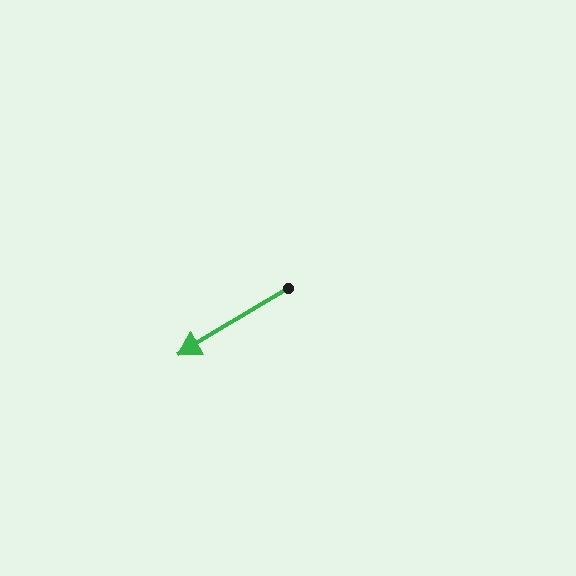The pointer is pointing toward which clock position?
Roughly 8 o'clock.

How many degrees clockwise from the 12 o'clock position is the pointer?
Approximately 239 degrees.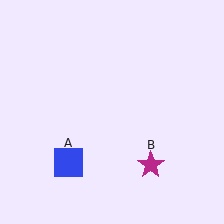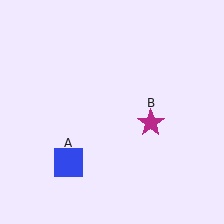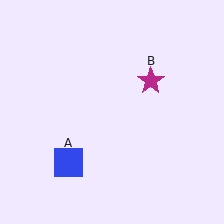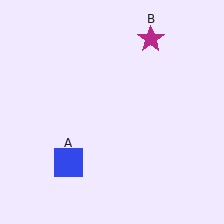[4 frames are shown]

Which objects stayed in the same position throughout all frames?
Blue square (object A) remained stationary.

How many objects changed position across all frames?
1 object changed position: magenta star (object B).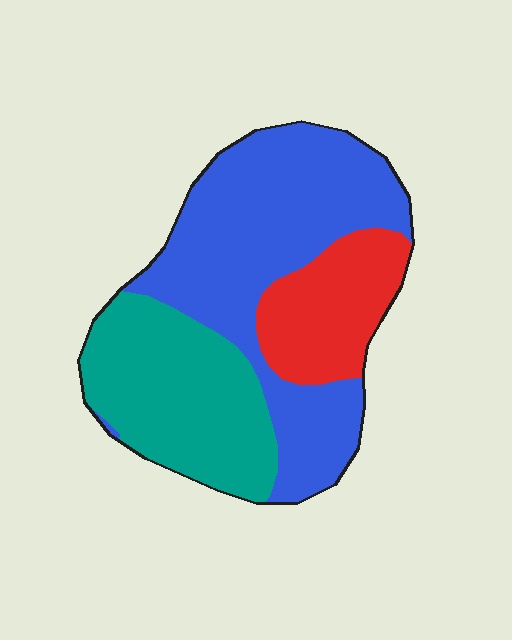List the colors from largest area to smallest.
From largest to smallest: blue, teal, red.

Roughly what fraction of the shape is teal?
Teal covers 31% of the shape.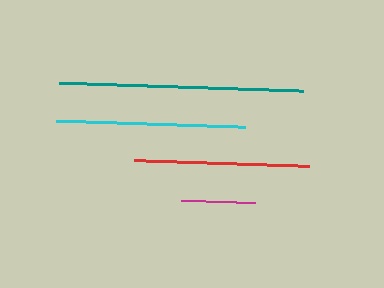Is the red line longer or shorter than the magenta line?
The red line is longer than the magenta line.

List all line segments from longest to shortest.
From longest to shortest: teal, cyan, red, magenta.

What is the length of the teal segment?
The teal segment is approximately 245 pixels long.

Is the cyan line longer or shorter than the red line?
The cyan line is longer than the red line.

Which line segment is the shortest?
The magenta line is the shortest at approximately 74 pixels.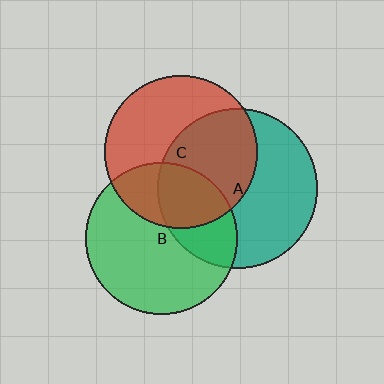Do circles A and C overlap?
Yes.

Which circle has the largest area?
Circle A (teal).